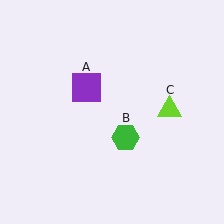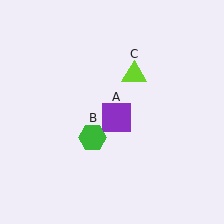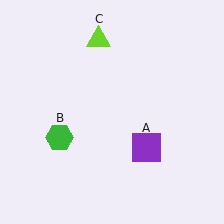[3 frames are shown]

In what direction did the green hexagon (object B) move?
The green hexagon (object B) moved left.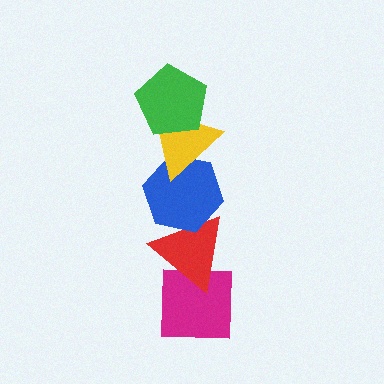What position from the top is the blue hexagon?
The blue hexagon is 3rd from the top.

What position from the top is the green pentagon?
The green pentagon is 1st from the top.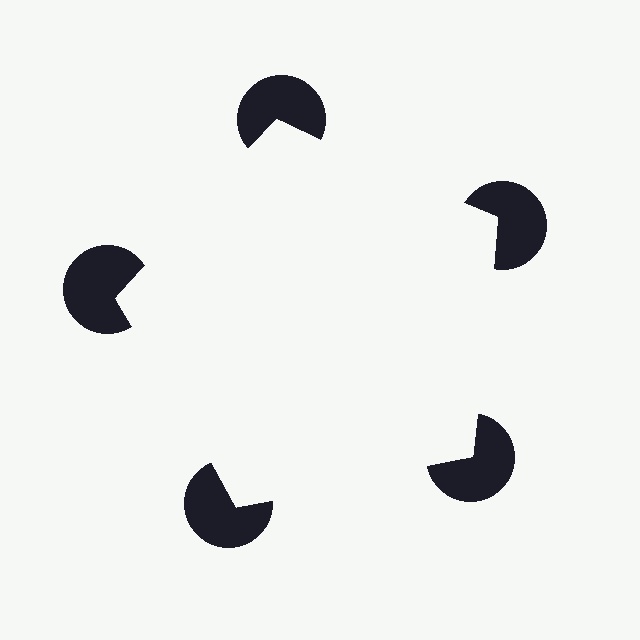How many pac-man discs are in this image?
There are 5 — one at each vertex of the illusory pentagon.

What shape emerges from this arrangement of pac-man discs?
An illusory pentagon — its edges are inferred from the aligned wedge cuts in the pac-man discs, not physically drawn.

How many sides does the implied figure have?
5 sides.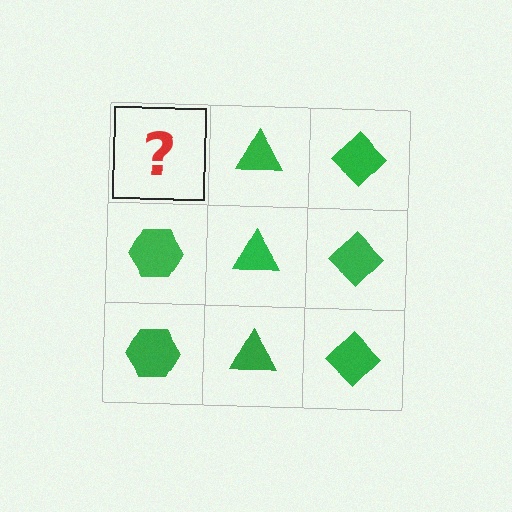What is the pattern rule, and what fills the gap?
The rule is that each column has a consistent shape. The gap should be filled with a green hexagon.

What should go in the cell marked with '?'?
The missing cell should contain a green hexagon.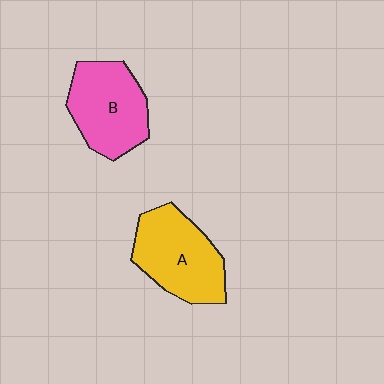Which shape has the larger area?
Shape A (yellow).